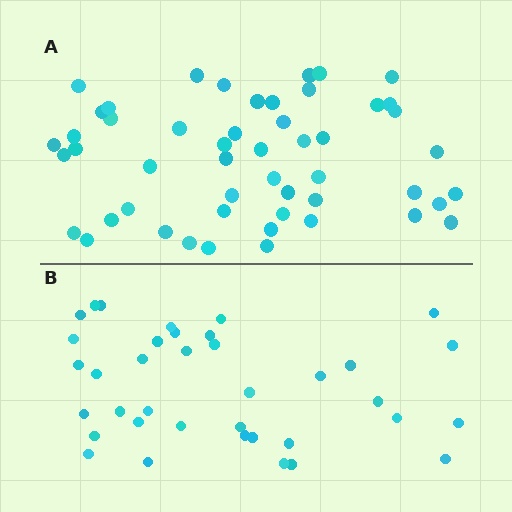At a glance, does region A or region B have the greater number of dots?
Region A (the top region) has more dots.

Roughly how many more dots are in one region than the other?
Region A has approximately 15 more dots than region B.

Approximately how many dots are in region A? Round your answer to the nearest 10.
About 50 dots. (The exact count is 51, which rounds to 50.)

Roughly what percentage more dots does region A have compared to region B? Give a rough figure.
About 40% more.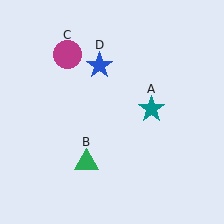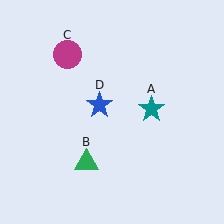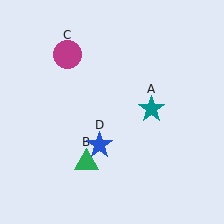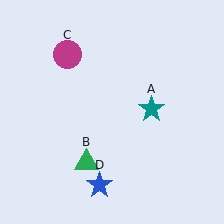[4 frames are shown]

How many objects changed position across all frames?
1 object changed position: blue star (object D).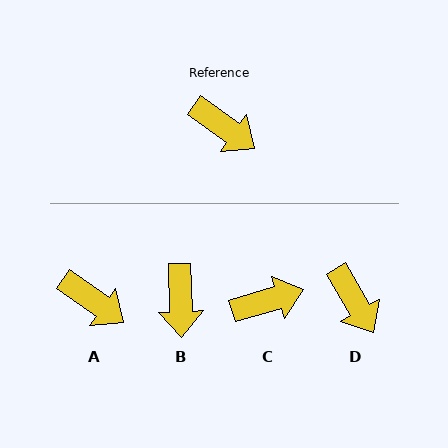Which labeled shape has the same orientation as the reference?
A.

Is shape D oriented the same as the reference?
No, it is off by about 24 degrees.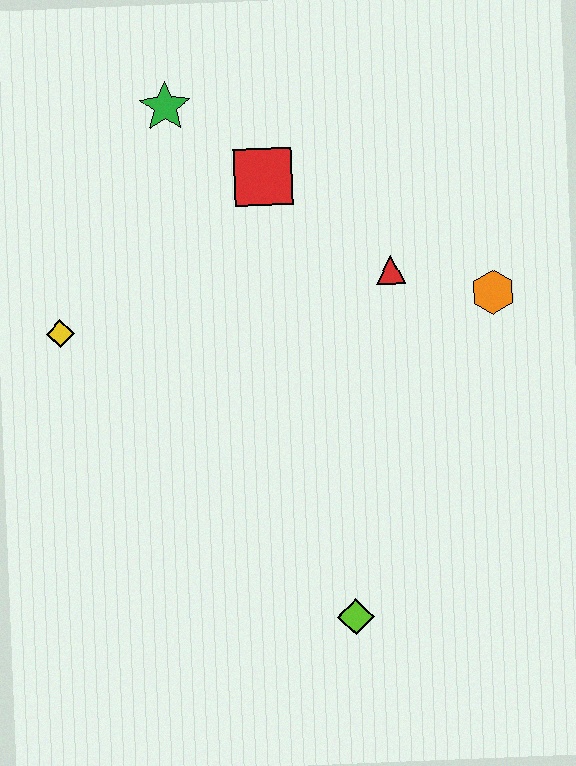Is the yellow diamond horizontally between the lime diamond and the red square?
No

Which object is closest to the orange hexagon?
The red triangle is closest to the orange hexagon.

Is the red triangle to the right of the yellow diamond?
Yes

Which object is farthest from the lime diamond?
The green star is farthest from the lime diamond.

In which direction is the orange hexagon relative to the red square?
The orange hexagon is to the right of the red square.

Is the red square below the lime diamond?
No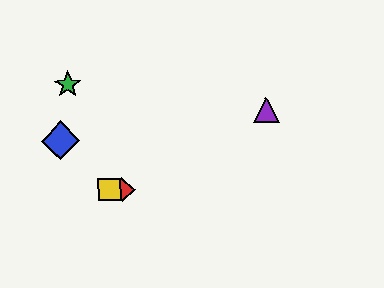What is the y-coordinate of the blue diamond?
The blue diamond is at y≈140.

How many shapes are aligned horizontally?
2 shapes (the red diamond, the yellow square) are aligned horizontally.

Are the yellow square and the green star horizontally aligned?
No, the yellow square is at y≈190 and the green star is at y≈85.